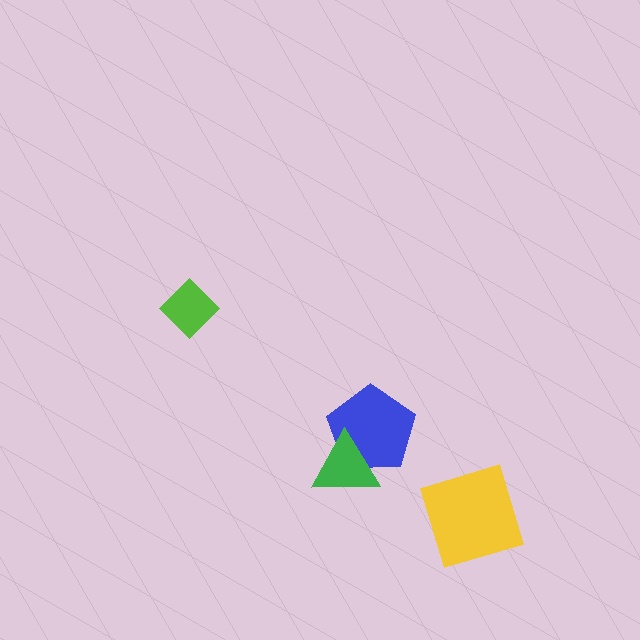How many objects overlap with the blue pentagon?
1 object overlaps with the blue pentagon.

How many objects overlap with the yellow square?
0 objects overlap with the yellow square.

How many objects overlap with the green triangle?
1 object overlaps with the green triangle.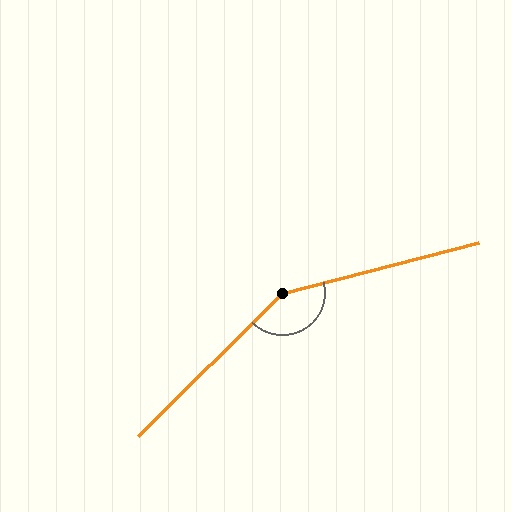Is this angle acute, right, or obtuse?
It is obtuse.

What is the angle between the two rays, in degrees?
Approximately 150 degrees.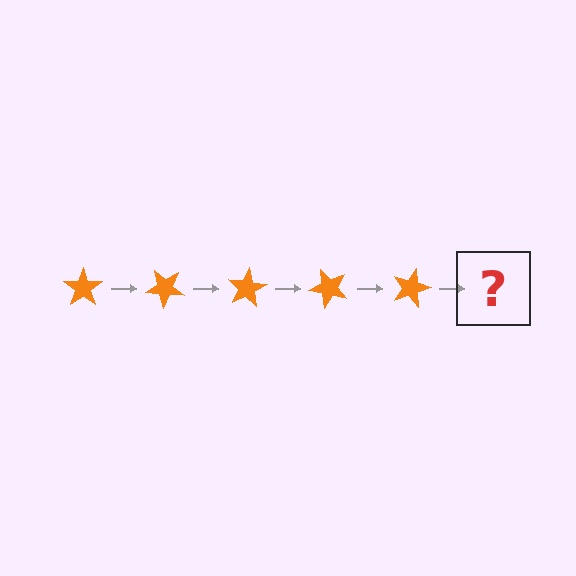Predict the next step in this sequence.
The next step is an orange star rotated 200 degrees.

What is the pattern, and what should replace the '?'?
The pattern is that the star rotates 40 degrees each step. The '?' should be an orange star rotated 200 degrees.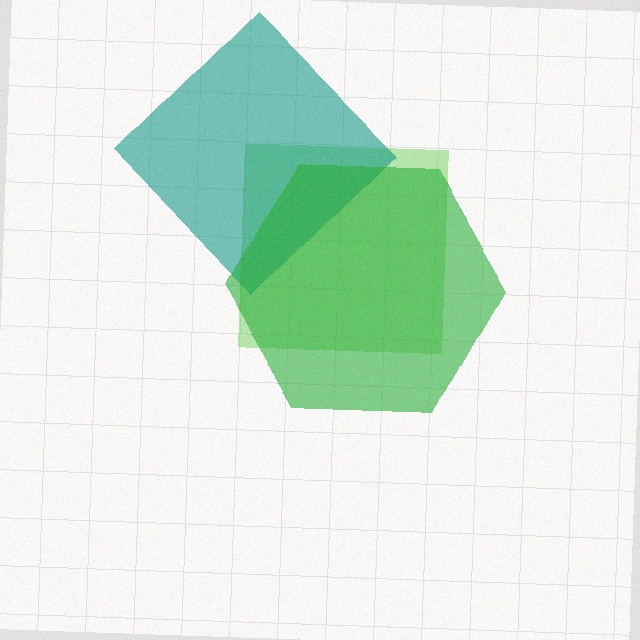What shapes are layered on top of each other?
The layered shapes are: a lime square, a teal diamond, a green hexagon.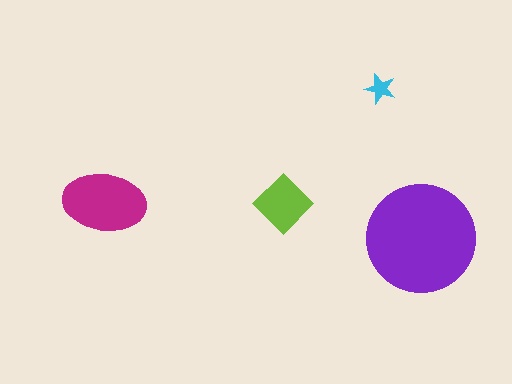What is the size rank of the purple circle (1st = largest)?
1st.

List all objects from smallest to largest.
The cyan star, the lime diamond, the magenta ellipse, the purple circle.